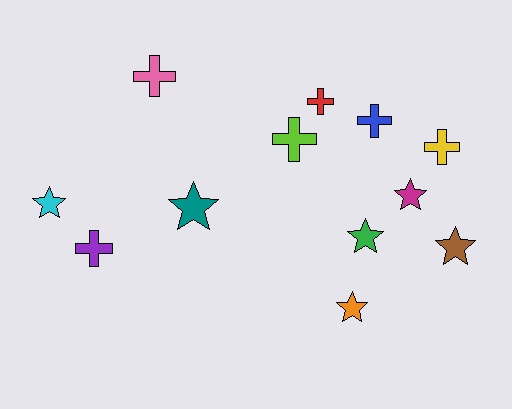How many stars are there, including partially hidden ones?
There are 6 stars.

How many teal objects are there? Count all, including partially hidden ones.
There is 1 teal object.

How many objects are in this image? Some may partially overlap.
There are 12 objects.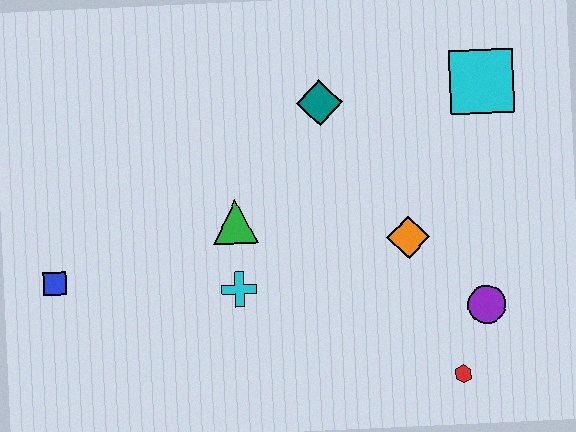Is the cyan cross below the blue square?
Yes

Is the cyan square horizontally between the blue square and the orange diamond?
No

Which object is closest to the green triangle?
The cyan cross is closest to the green triangle.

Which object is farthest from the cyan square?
The blue square is farthest from the cyan square.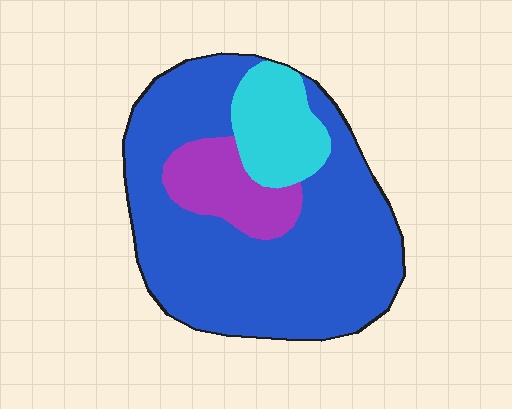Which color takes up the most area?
Blue, at roughly 70%.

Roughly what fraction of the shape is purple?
Purple takes up about one eighth (1/8) of the shape.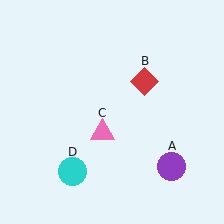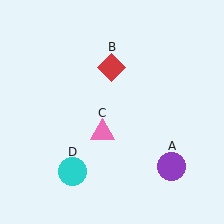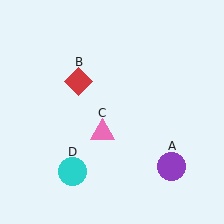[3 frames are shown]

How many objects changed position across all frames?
1 object changed position: red diamond (object B).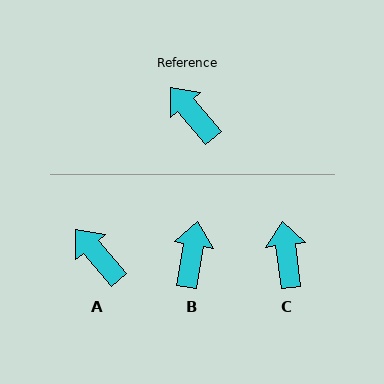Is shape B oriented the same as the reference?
No, it is off by about 50 degrees.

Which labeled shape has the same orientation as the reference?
A.